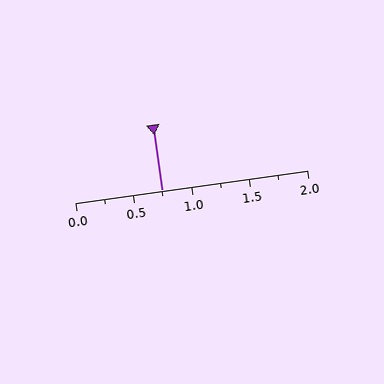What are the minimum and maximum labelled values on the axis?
The axis runs from 0.0 to 2.0.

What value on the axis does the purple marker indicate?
The marker indicates approximately 0.75.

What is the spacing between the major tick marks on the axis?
The major ticks are spaced 0.5 apart.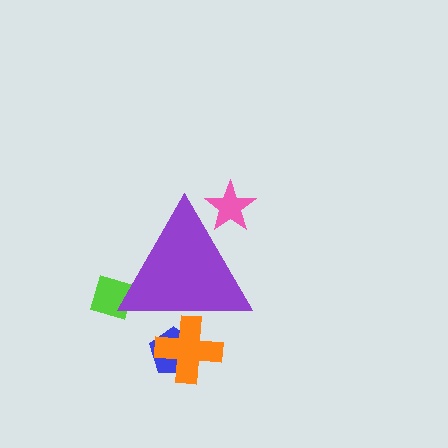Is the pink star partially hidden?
Yes, the pink star is partially hidden behind the purple triangle.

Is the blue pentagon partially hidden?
Yes, the blue pentagon is partially hidden behind the purple triangle.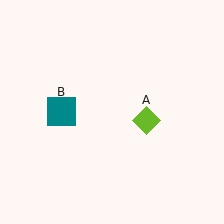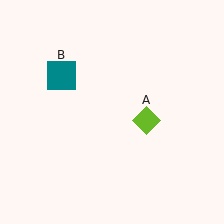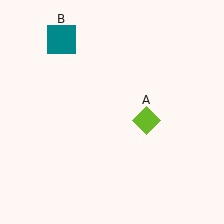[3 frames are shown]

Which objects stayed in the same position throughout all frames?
Lime diamond (object A) remained stationary.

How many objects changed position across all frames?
1 object changed position: teal square (object B).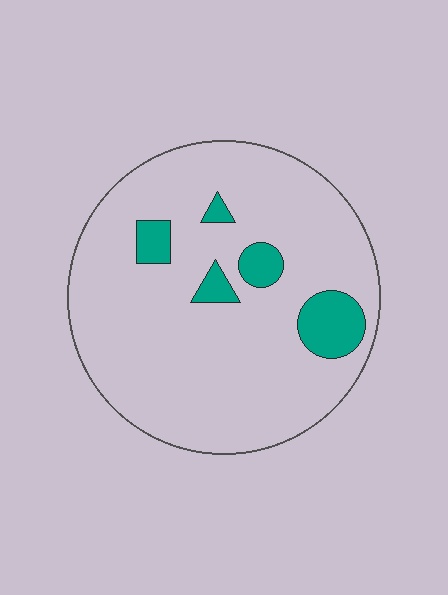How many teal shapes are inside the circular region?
5.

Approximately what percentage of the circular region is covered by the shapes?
Approximately 10%.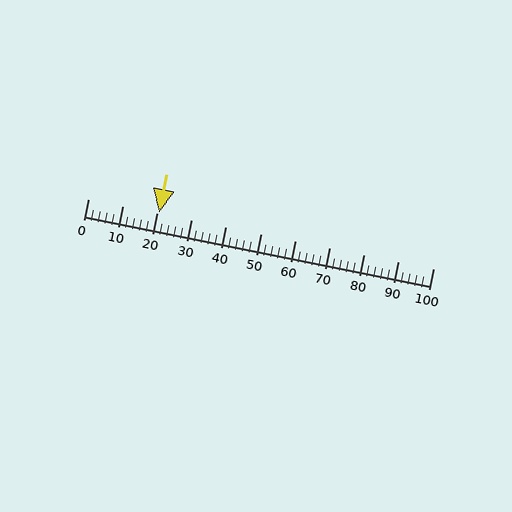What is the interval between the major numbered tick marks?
The major tick marks are spaced 10 units apart.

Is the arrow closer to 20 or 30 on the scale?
The arrow is closer to 20.